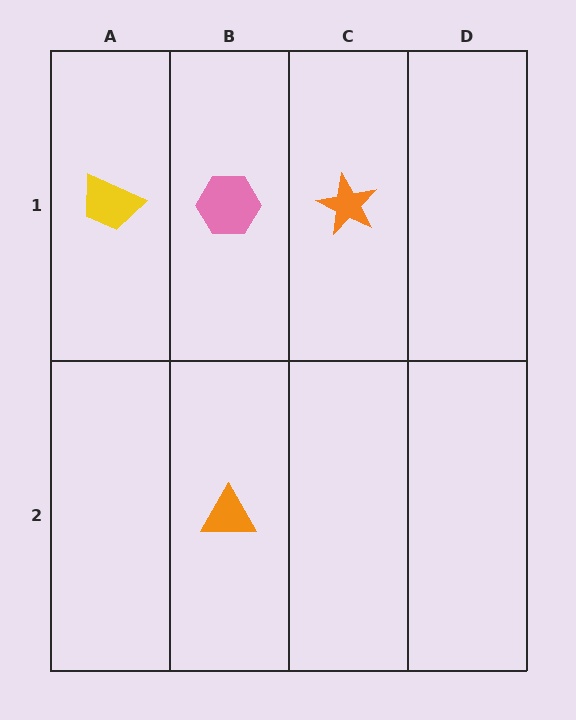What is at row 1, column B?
A pink hexagon.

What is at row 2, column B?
An orange triangle.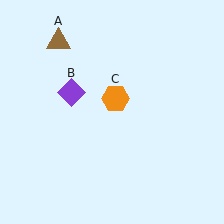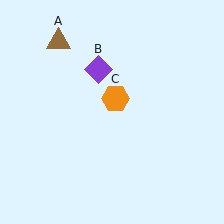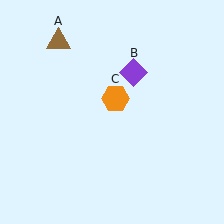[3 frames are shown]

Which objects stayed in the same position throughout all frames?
Brown triangle (object A) and orange hexagon (object C) remained stationary.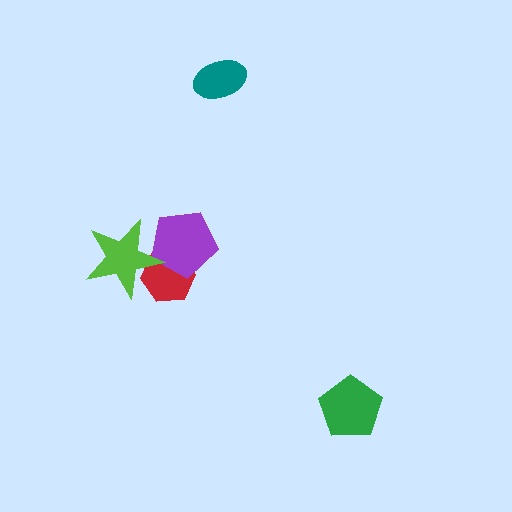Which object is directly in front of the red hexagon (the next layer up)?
The purple pentagon is directly in front of the red hexagon.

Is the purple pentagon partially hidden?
Yes, it is partially covered by another shape.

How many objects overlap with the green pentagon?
0 objects overlap with the green pentagon.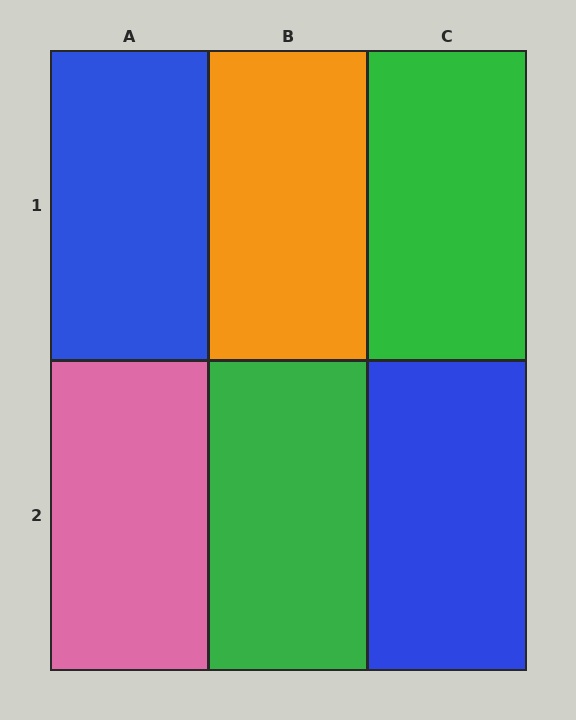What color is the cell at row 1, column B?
Orange.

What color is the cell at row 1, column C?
Green.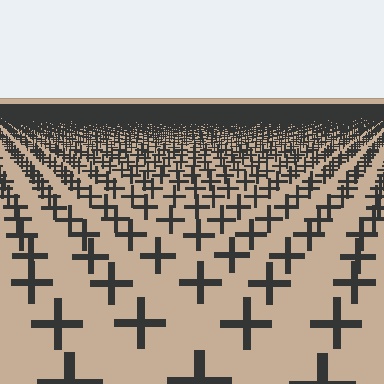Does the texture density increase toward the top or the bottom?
Density increases toward the top.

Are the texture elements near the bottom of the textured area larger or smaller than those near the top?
Larger. Near the bottom, elements are closer to the viewer and appear at a bigger on-screen size.